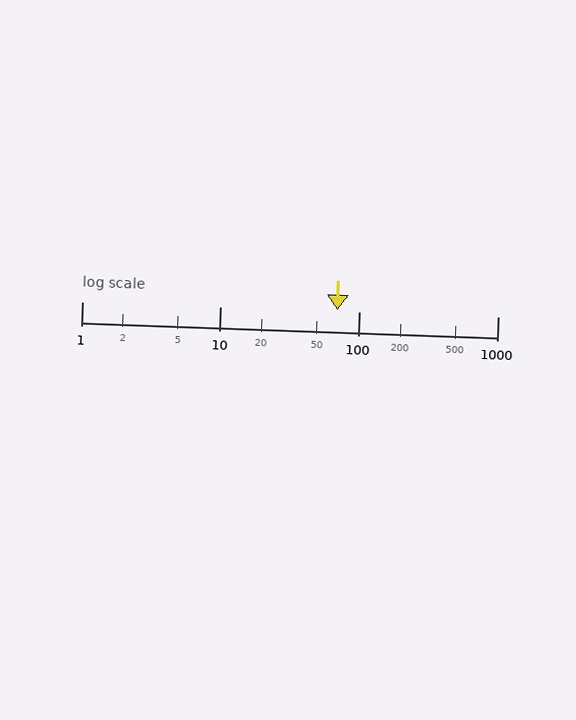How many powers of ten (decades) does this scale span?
The scale spans 3 decades, from 1 to 1000.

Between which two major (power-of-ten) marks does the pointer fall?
The pointer is between 10 and 100.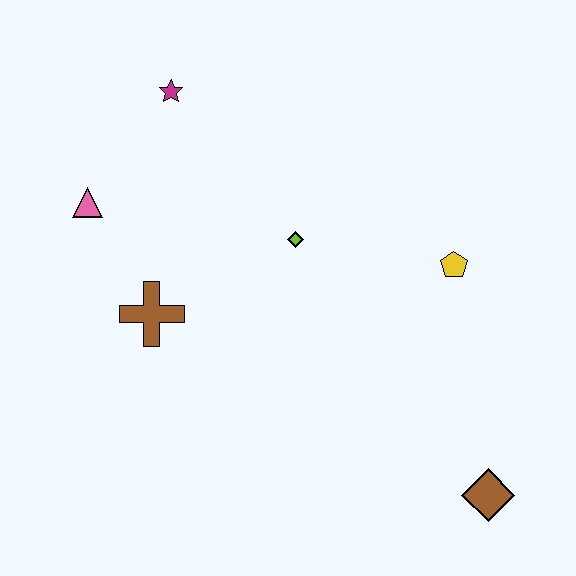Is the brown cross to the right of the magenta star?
No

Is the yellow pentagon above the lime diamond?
No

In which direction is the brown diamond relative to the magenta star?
The brown diamond is below the magenta star.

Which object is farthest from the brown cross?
The brown diamond is farthest from the brown cross.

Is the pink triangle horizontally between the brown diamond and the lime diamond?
No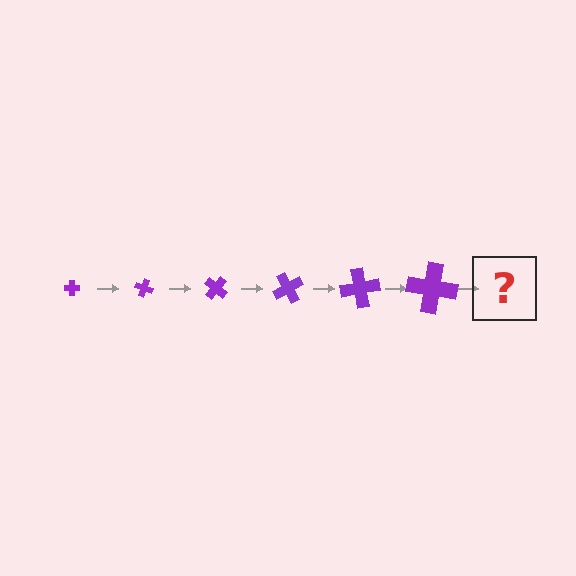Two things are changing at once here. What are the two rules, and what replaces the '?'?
The two rules are that the cross grows larger each step and it rotates 20 degrees each step. The '?' should be a cross, larger than the previous one and rotated 120 degrees from the start.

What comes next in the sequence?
The next element should be a cross, larger than the previous one and rotated 120 degrees from the start.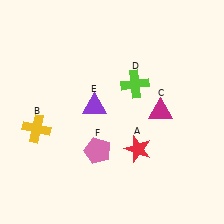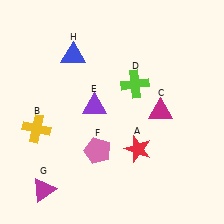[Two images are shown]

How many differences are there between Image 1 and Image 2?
There are 2 differences between the two images.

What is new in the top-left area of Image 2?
A blue triangle (H) was added in the top-left area of Image 2.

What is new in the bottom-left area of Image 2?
A magenta triangle (G) was added in the bottom-left area of Image 2.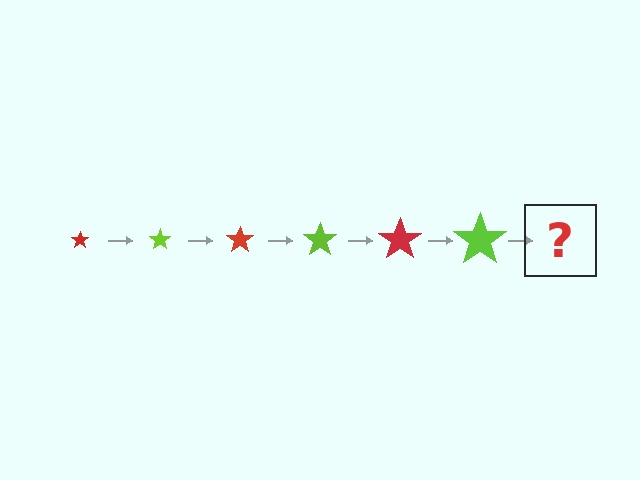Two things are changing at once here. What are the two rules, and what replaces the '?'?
The two rules are that the star grows larger each step and the color cycles through red and lime. The '?' should be a red star, larger than the previous one.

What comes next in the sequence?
The next element should be a red star, larger than the previous one.